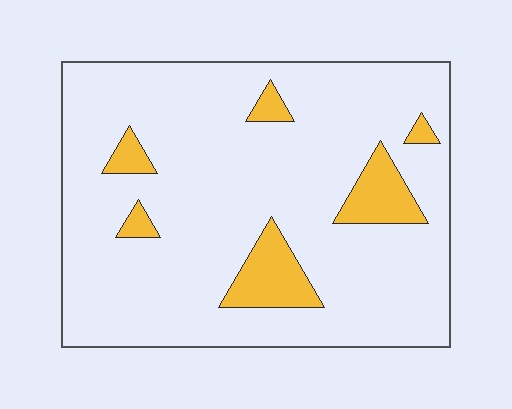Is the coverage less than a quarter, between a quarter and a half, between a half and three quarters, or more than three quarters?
Less than a quarter.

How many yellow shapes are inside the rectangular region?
6.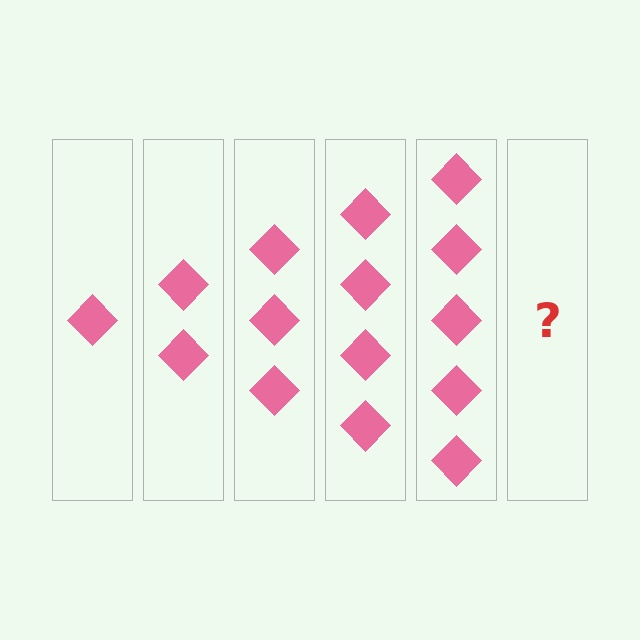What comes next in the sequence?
The next element should be 6 diamonds.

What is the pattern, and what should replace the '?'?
The pattern is that each step adds one more diamond. The '?' should be 6 diamonds.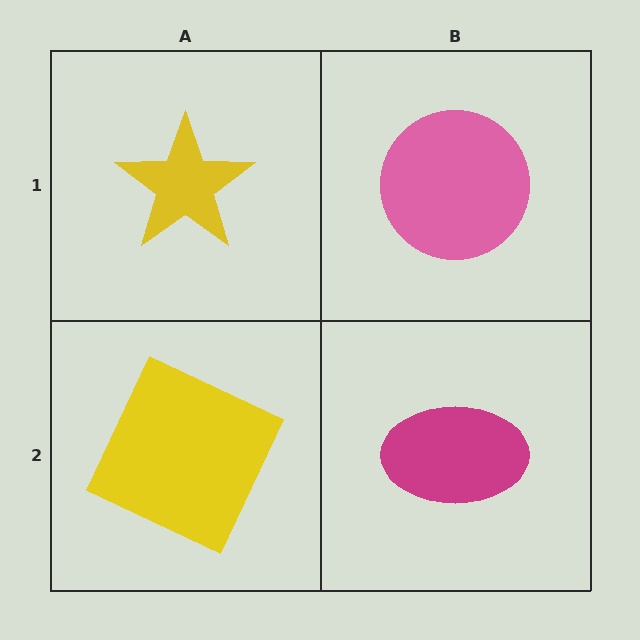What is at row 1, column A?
A yellow star.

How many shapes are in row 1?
2 shapes.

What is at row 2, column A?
A yellow square.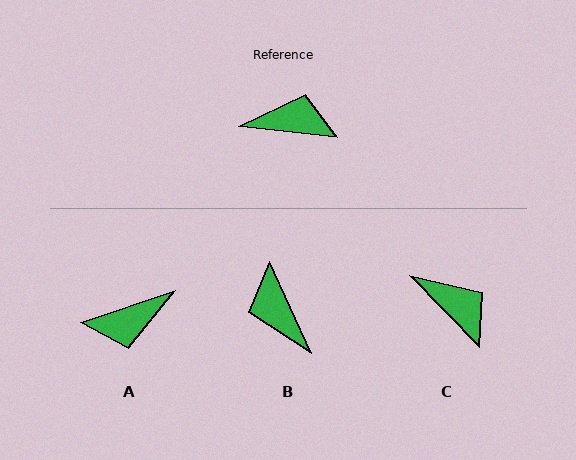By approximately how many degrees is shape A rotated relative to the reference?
Approximately 154 degrees clockwise.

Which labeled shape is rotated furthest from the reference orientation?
A, about 154 degrees away.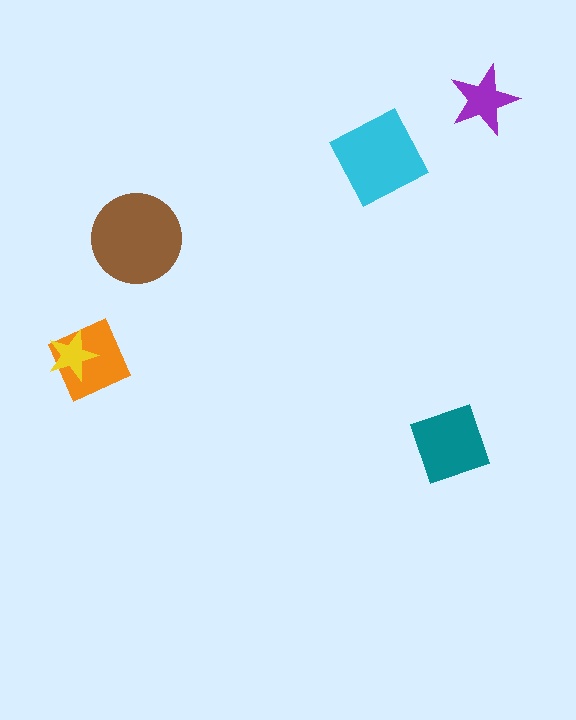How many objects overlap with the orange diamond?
1 object overlaps with the orange diamond.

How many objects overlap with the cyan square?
0 objects overlap with the cyan square.